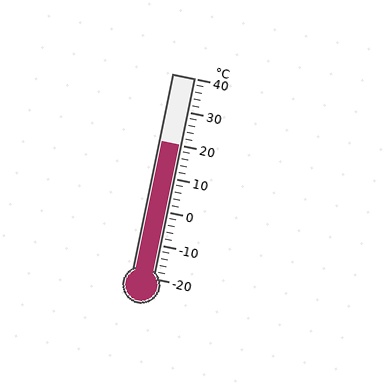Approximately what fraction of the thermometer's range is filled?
The thermometer is filled to approximately 65% of its range.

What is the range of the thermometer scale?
The thermometer scale ranges from -20°C to 40°C.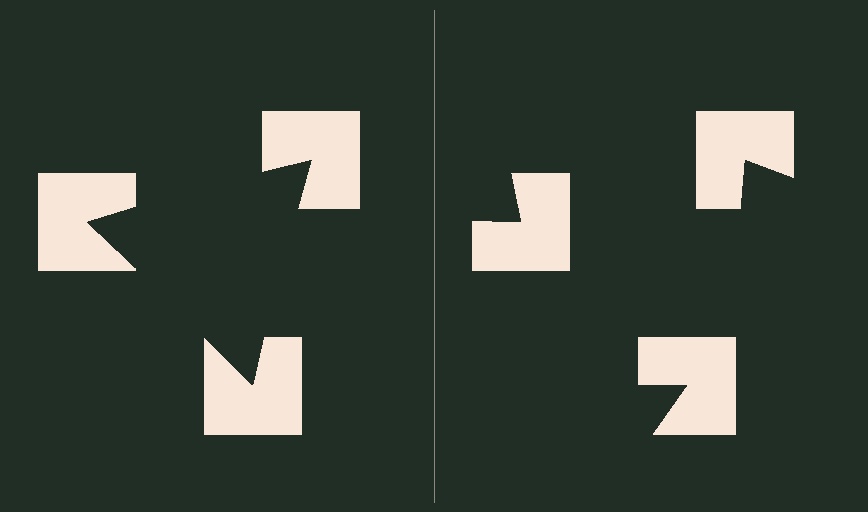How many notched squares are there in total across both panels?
6 — 3 on each side.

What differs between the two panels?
The notched squares are positioned identically on both sides; only the wedge orientations differ. On the left they align to a triangle; on the right they are misaligned.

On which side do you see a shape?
An illusory triangle appears on the left side. On the right side the wedge cuts are rotated, so no coherent shape forms.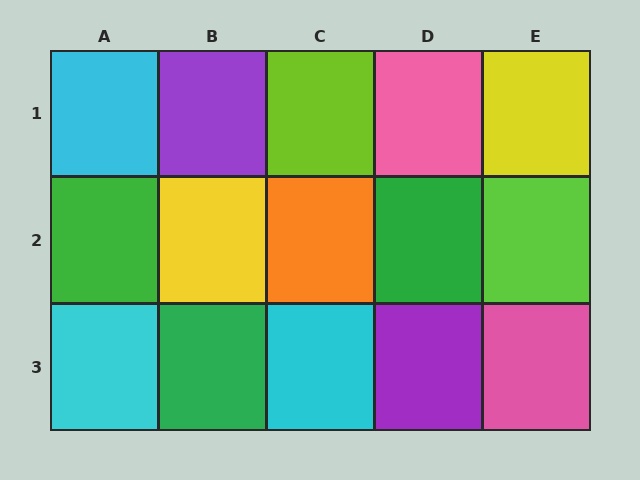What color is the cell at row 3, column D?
Purple.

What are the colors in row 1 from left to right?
Cyan, purple, lime, pink, yellow.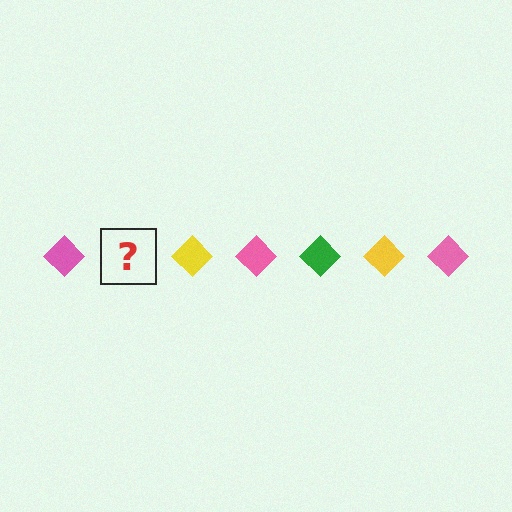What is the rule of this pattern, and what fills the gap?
The rule is that the pattern cycles through pink, green, yellow diamonds. The gap should be filled with a green diamond.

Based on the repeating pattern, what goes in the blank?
The blank should be a green diamond.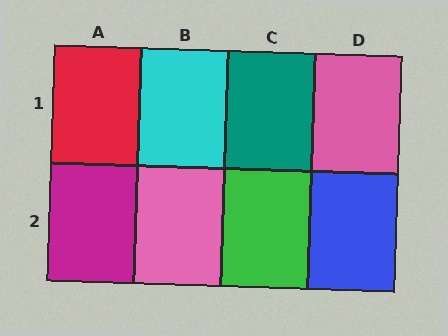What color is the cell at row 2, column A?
Magenta.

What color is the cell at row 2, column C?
Green.